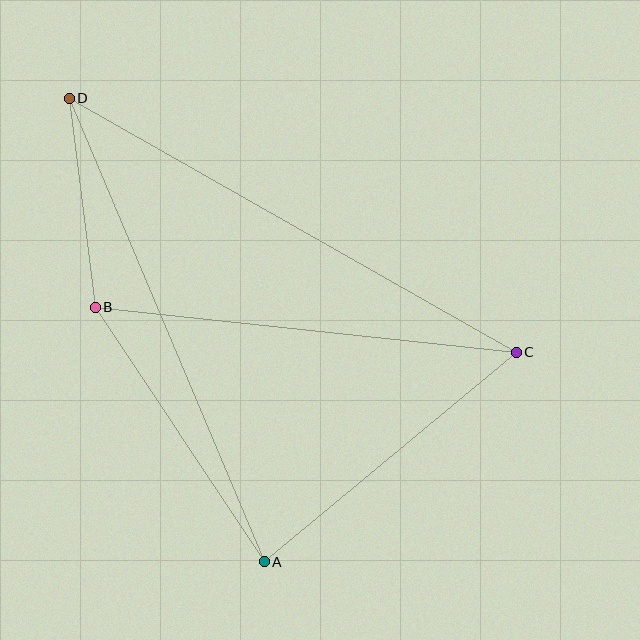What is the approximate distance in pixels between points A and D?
The distance between A and D is approximately 503 pixels.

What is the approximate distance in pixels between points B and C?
The distance between B and C is approximately 423 pixels.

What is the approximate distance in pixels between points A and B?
The distance between A and B is approximately 306 pixels.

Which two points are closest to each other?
Points B and D are closest to each other.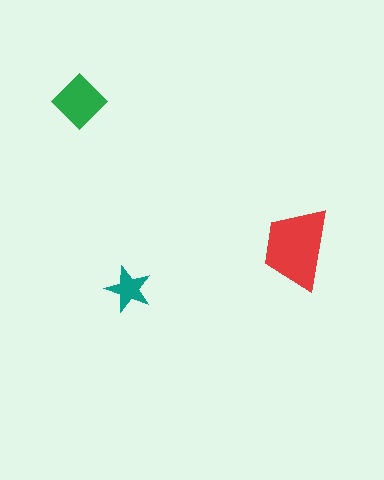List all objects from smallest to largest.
The teal star, the green diamond, the red trapezoid.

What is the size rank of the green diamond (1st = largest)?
2nd.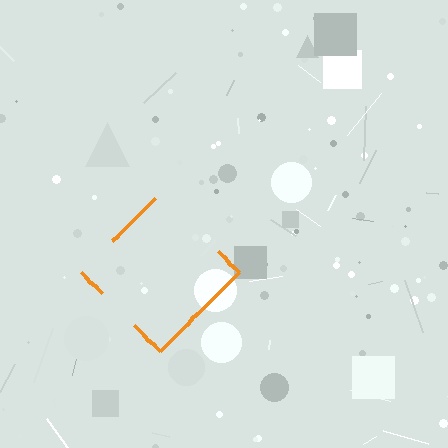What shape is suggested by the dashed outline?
The dashed outline suggests a diamond.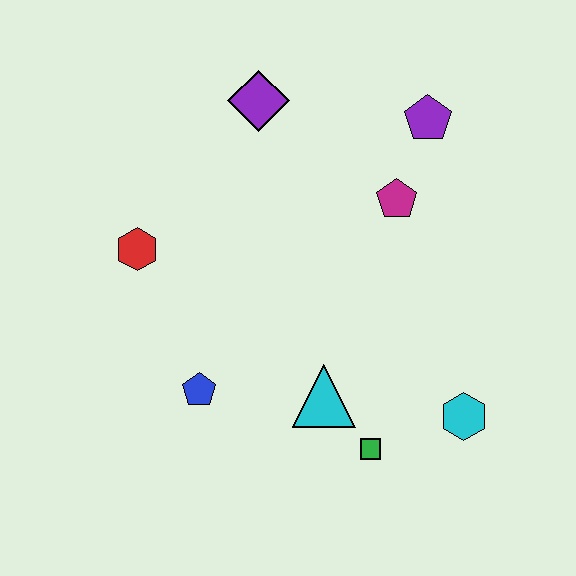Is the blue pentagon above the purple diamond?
No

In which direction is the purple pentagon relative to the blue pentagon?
The purple pentagon is above the blue pentagon.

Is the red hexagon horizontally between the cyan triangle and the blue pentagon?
No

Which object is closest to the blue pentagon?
The cyan triangle is closest to the blue pentagon.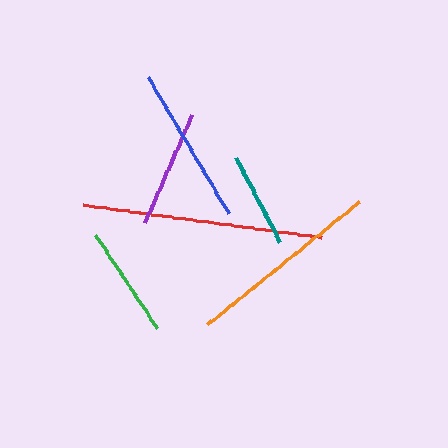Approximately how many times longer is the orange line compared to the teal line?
The orange line is approximately 2.0 times the length of the teal line.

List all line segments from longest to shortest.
From longest to shortest: red, orange, blue, purple, green, teal.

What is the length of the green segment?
The green segment is approximately 111 pixels long.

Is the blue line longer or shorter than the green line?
The blue line is longer than the green line.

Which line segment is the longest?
The red line is the longest at approximately 241 pixels.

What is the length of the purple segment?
The purple segment is approximately 118 pixels long.